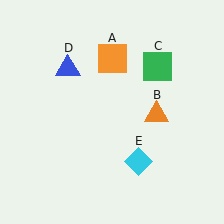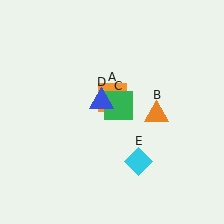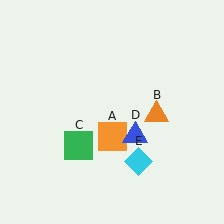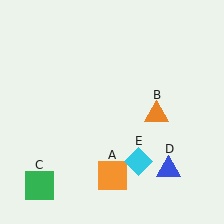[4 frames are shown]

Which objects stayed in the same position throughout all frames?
Orange triangle (object B) and cyan diamond (object E) remained stationary.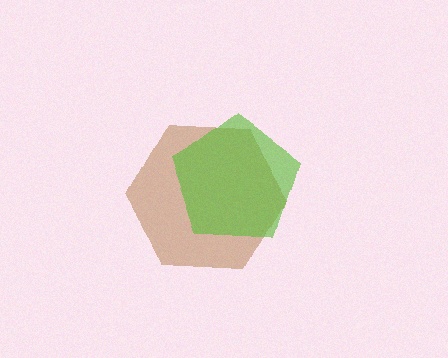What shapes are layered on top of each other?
The layered shapes are: a brown hexagon, a lime pentagon.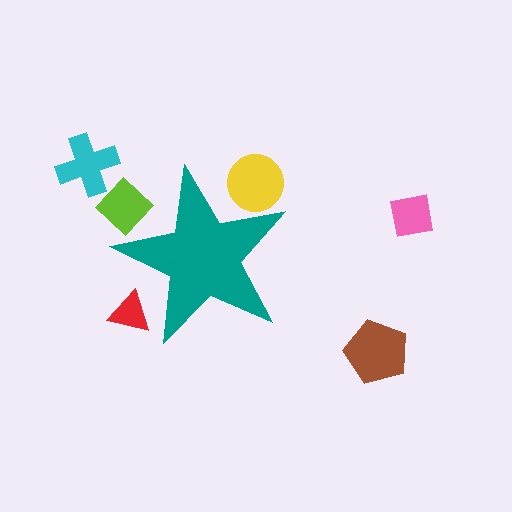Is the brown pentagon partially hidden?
No, the brown pentagon is fully visible.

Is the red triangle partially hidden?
Yes, the red triangle is partially hidden behind the teal star.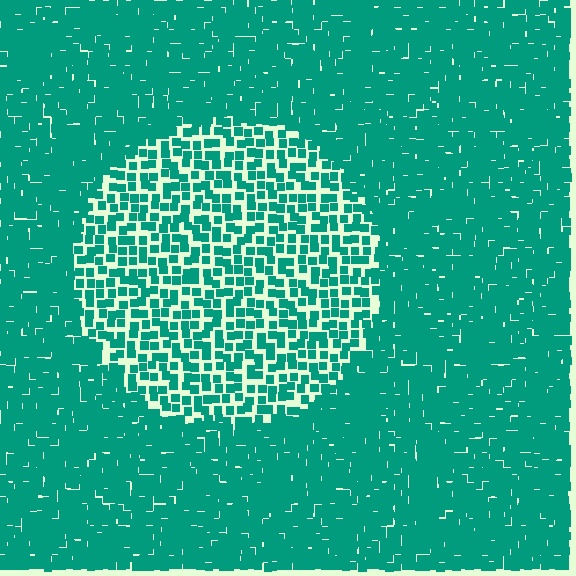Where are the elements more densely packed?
The elements are more densely packed outside the circle boundary.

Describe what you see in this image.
The image contains small teal elements arranged at two different densities. A circle-shaped region is visible where the elements are less densely packed than the surrounding area.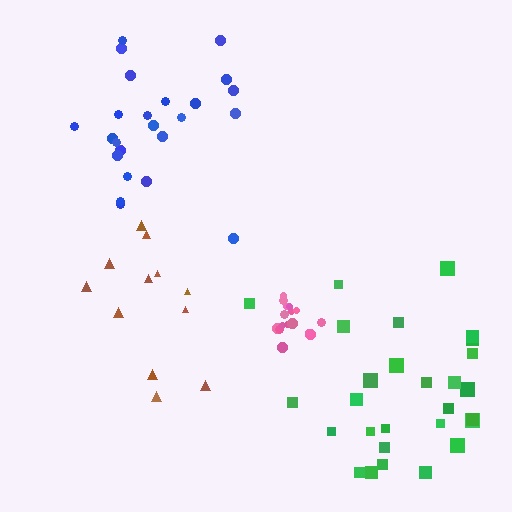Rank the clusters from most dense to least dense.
pink, brown, green, blue.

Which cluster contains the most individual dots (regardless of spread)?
Green (28).